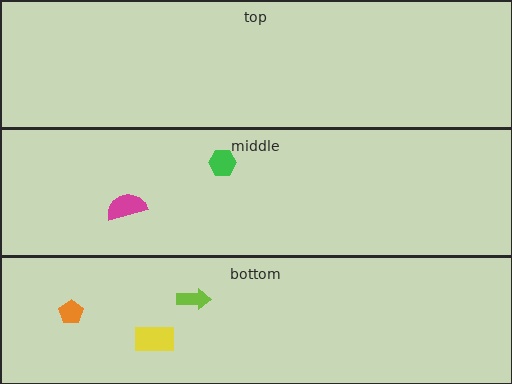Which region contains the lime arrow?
The bottom region.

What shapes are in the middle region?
The green hexagon, the magenta semicircle.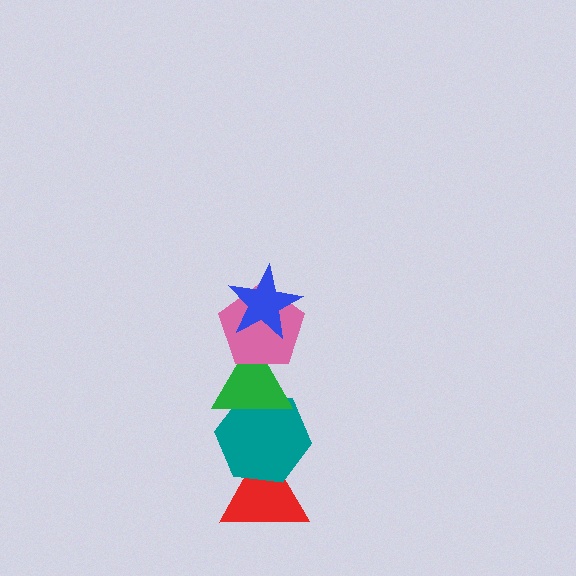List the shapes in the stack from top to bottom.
From top to bottom: the blue star, the pink pentagon, the green triangle, the teal hexagon, the red triangle.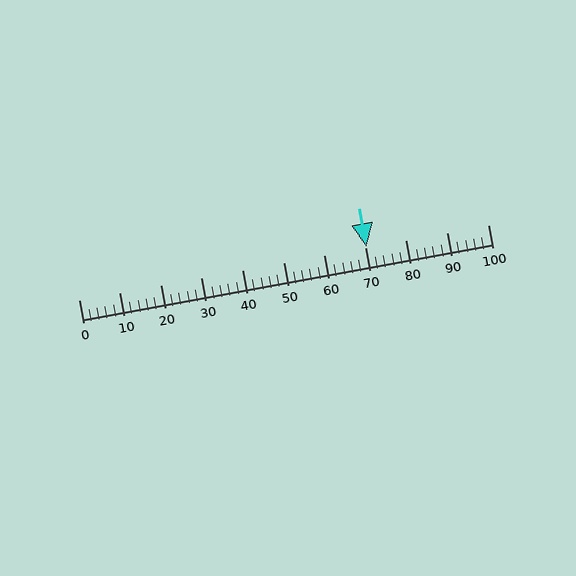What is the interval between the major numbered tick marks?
The major tick marks are spaced 10 units apart.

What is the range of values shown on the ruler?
The ruler shows values from 0 to 100.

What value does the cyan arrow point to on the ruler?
The cyan arrow points to approximately 70.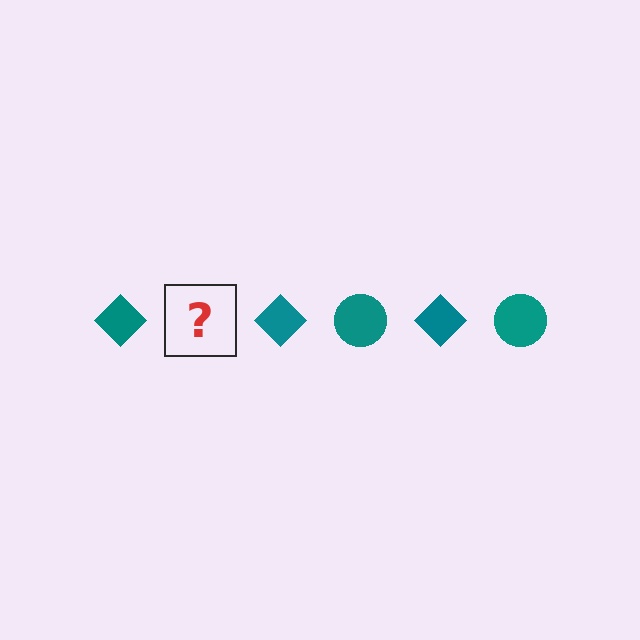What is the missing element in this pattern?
The missing element is a teal circle.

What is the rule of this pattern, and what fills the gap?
The rule is that the pattern cycles through diamond, circle shapes in teal. The gap should be filled with a teal circle.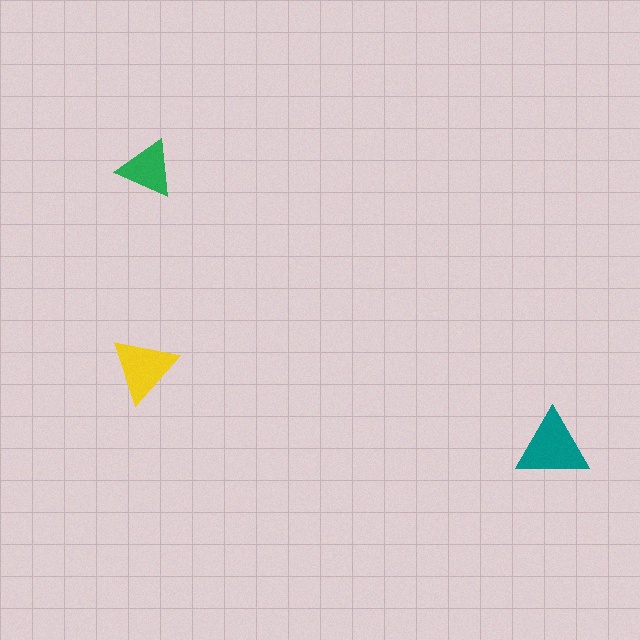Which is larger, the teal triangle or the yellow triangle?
The teal one.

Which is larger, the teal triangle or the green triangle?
The teal one.